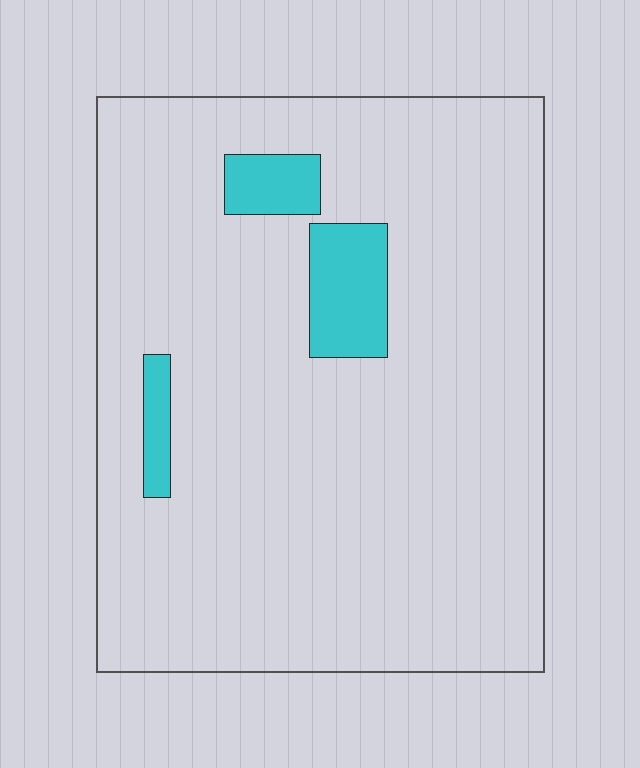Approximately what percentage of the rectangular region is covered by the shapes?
Approximately 10%.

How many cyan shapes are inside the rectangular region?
3.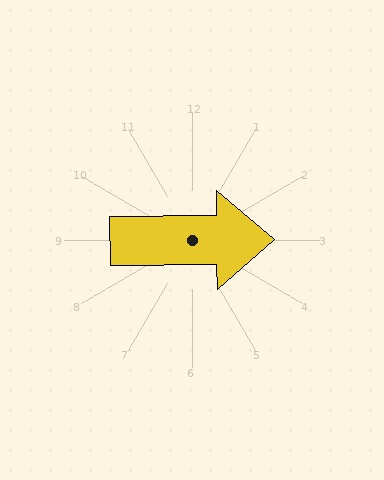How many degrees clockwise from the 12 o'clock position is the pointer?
Approximately 89 degrees.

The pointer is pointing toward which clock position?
Roughly 3 o'clock.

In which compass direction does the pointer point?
East.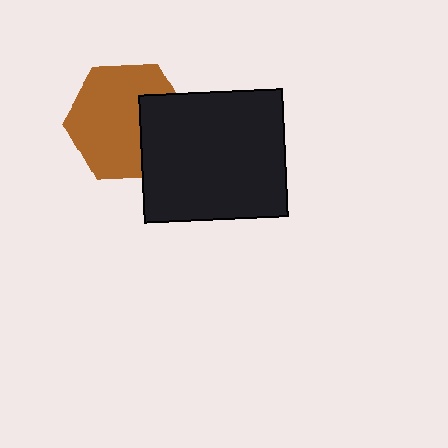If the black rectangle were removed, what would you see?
You would see the complete brown hexagon.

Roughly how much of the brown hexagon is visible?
Most of it is visible (roughly 70%).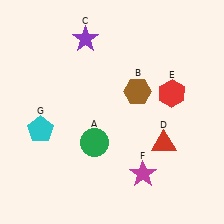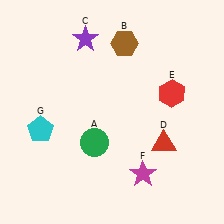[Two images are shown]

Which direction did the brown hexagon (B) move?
The brown hexagon (B) moved up.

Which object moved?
The brown hexagon (B) moved up.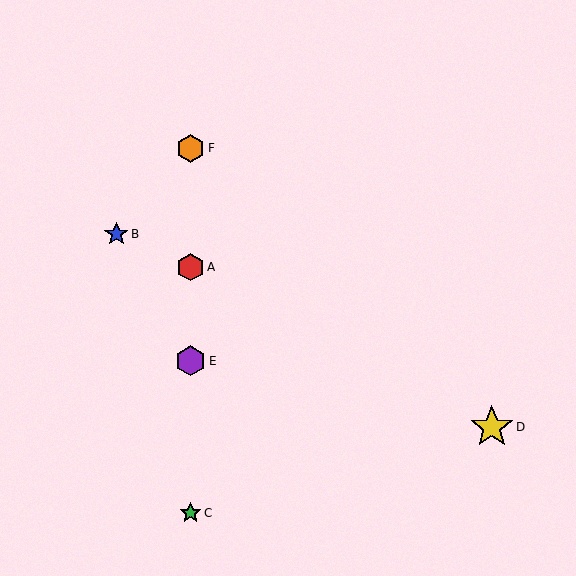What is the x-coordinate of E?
Object E is at x≈191.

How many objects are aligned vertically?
4 objects (A, C, E, F) are aligned vertically.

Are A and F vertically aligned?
Yes, both are at x≈191.